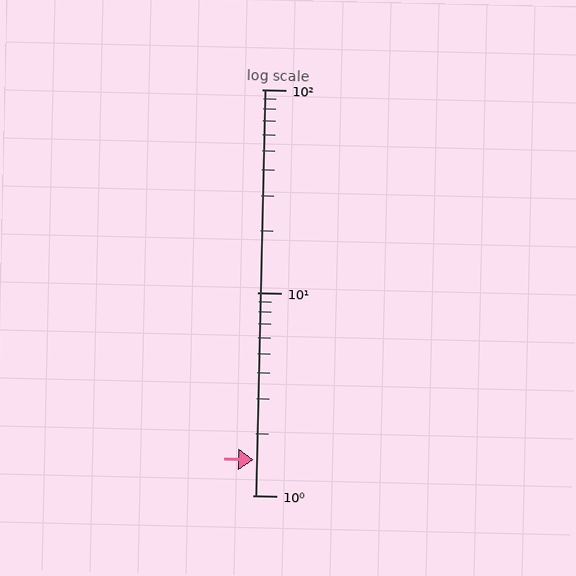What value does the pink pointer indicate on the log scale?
The pointer indicates approximately 1.5.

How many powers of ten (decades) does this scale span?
The scale spans 2 decades, from 1 to 100.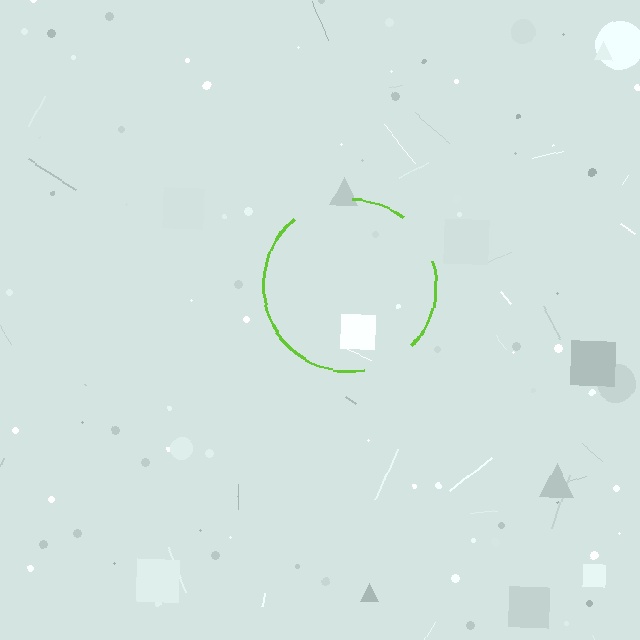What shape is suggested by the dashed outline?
The dashed outline suggests a circle.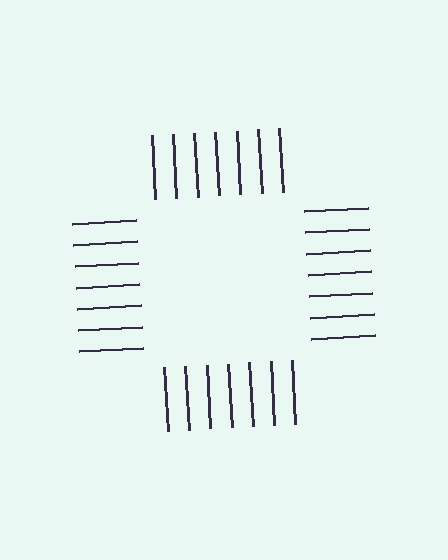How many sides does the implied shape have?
4 sides — the line-ends trace a square.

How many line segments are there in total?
28 — 7 along each of the 4 edges.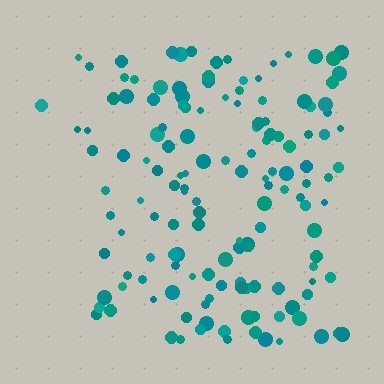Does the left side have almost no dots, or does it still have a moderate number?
Still a moderate number, just noticeably fewer than the right.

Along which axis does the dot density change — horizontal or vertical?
Horizontal.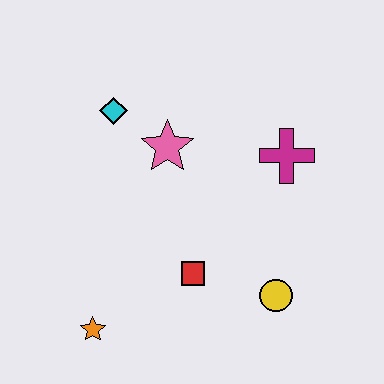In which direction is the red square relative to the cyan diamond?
The red square is below the cyan diamond.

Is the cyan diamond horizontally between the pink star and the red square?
No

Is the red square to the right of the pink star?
Yes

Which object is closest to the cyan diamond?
The pink star is closest to the cyan diamond.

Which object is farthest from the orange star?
The magenta cross is farthest from the orange star.